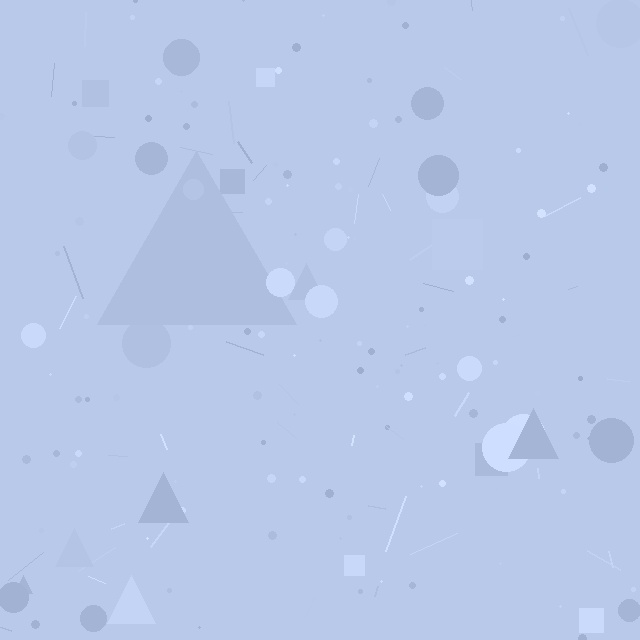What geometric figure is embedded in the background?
A triangle is embedded in the background.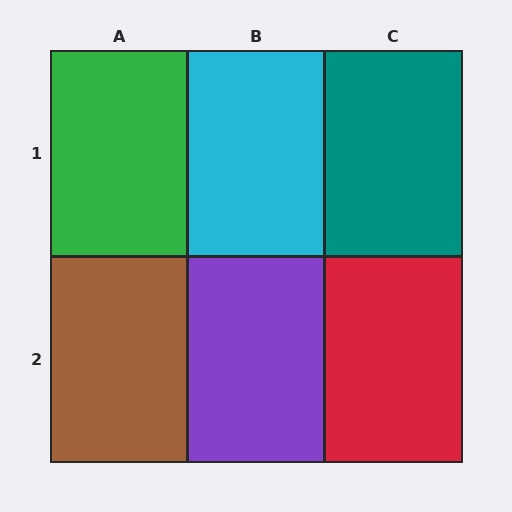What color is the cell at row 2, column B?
Purple.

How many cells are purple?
1 cell is purple.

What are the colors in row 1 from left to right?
Green, cyan, teal.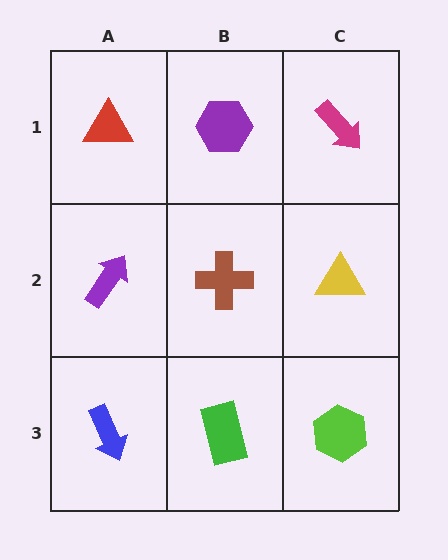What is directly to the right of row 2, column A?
A brown cross.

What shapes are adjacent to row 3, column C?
A yellow triangle (row 2, column C), a green rectangle (row 3, column B).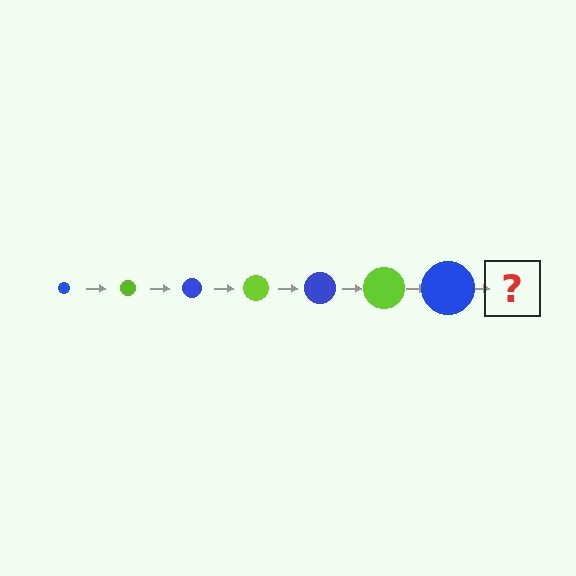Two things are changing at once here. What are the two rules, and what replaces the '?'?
The two rules are that the circle grows larger each step and the color cycles through blue and lime. The '?' should be a lime circle, larger than the previous one.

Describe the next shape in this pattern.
It should be a lime circle, larger than the previous one.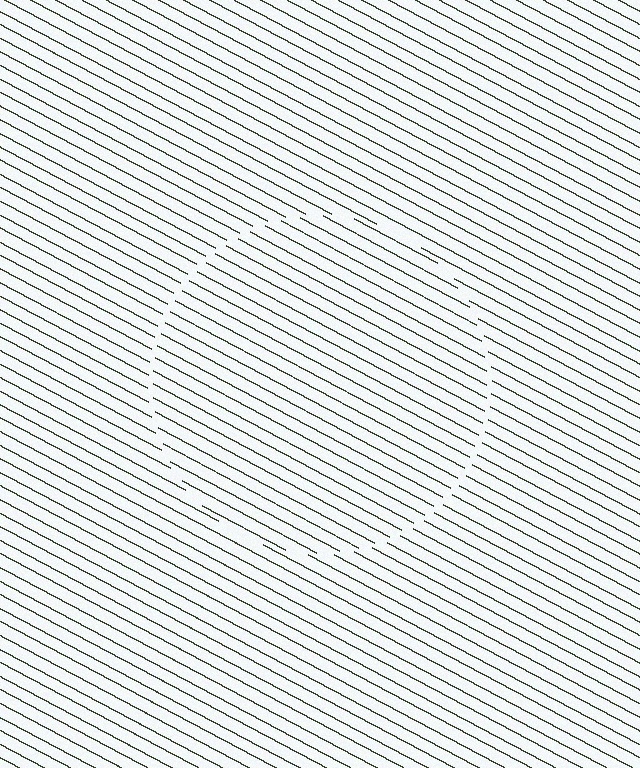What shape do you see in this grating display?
An illusory circle. The interior of the shape contains the same grating, shifted by half a period — the contour is defined by the phase discontinuity where line-ends from the inner and outer gratings abut.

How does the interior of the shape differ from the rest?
The interior of the shape contains the same grating, shifted by half a period — the contour is defined by the phase discontinuity where line-ends from the inner and outer gratings abut.